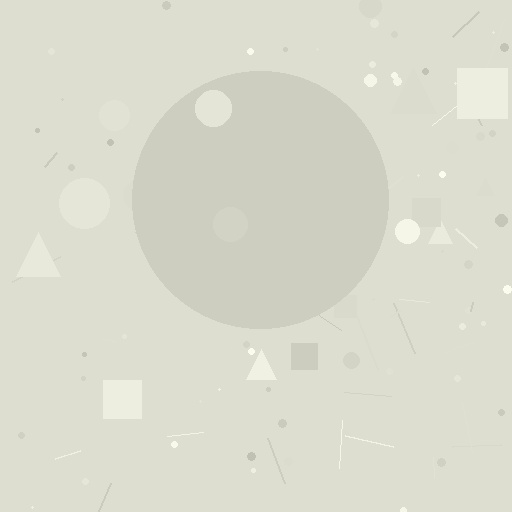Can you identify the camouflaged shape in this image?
The camouflaged shape is a circle.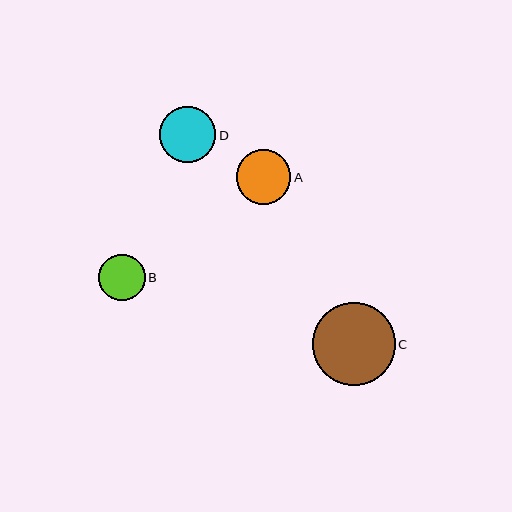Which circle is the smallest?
Circle B is the smallest with a size of approximately 46 pixels.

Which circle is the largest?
Circle C is the largest with a size of approximately 83 pixels.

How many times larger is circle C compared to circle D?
Circle C is approximately 1.5 times the size of circle D.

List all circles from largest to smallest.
From largest to smallest: C, D, A, B.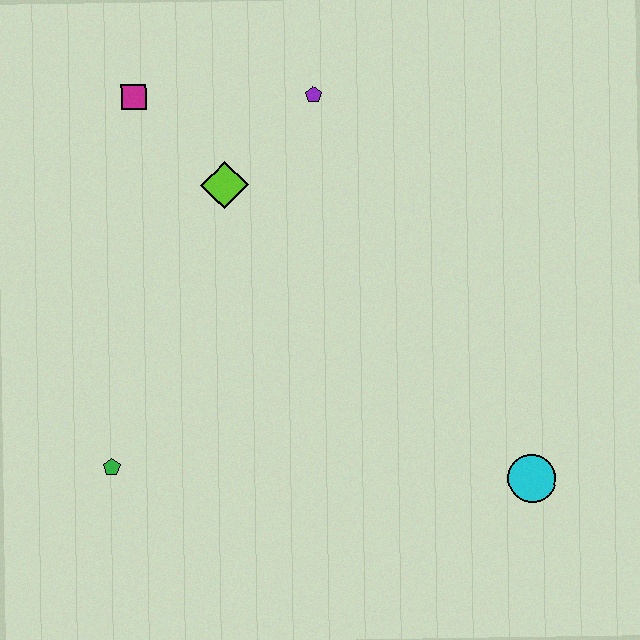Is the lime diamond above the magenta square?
No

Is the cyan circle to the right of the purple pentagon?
Yes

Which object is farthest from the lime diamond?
The cyan circle is farthest from the lime diamond.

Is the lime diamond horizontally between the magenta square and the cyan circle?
Yes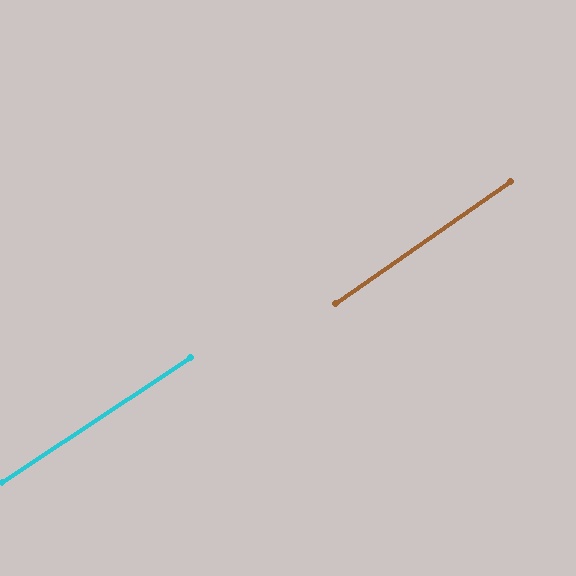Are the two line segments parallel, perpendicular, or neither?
Parallel — their directions differ by only 1.5°.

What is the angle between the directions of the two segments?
Approximately 2 degrees.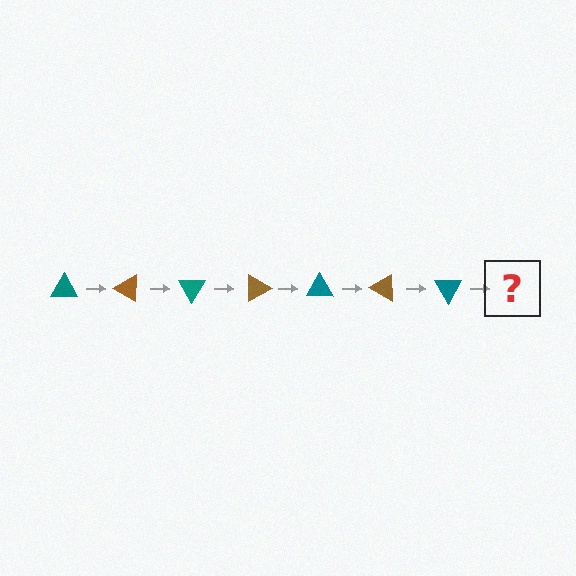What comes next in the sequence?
The next element should be a brown triangle, rotated 210 degrees from the start.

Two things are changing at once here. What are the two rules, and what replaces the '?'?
The two rules are that it rotates 30 degrees each step and the color cycles through teal and brown. The '?' should be a brown triangle, rotated 210 degrees from the start.